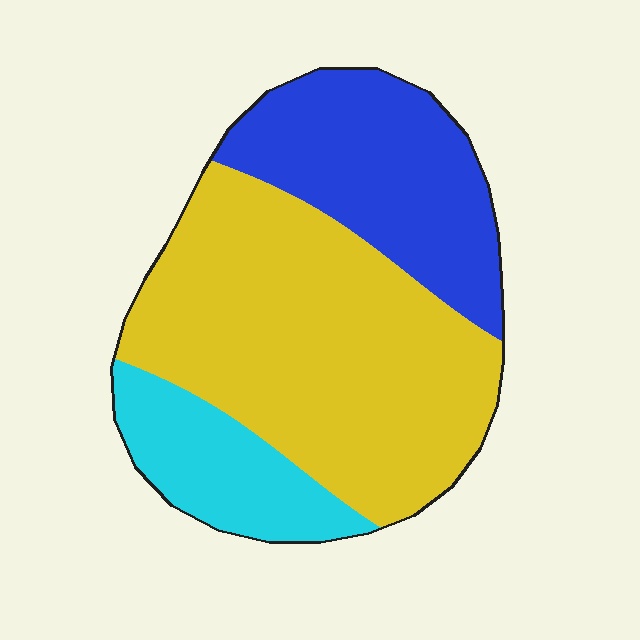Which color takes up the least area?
Cyan, at roughly 15%.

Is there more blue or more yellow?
Yellow.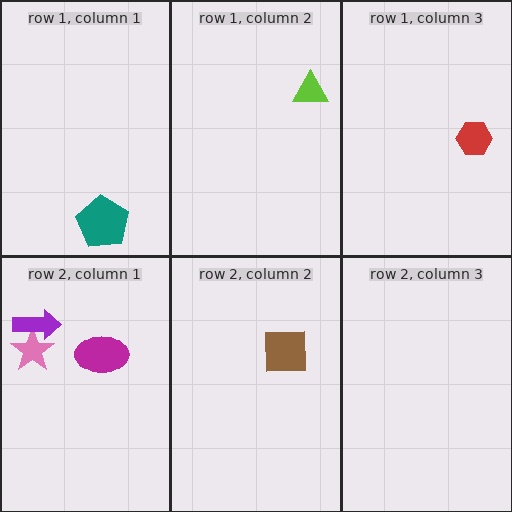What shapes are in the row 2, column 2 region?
The brown square.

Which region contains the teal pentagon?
The row 1, column 1 region.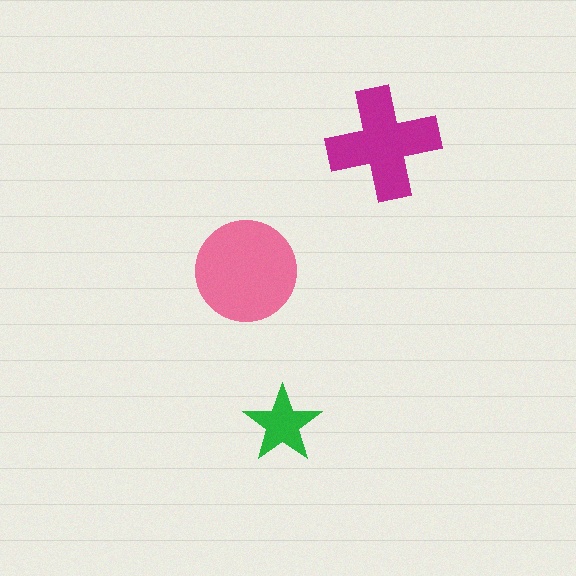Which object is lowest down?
The green star is bottommost.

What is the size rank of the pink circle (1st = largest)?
1st.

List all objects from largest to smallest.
The pink circle, the magenta cross, the green star.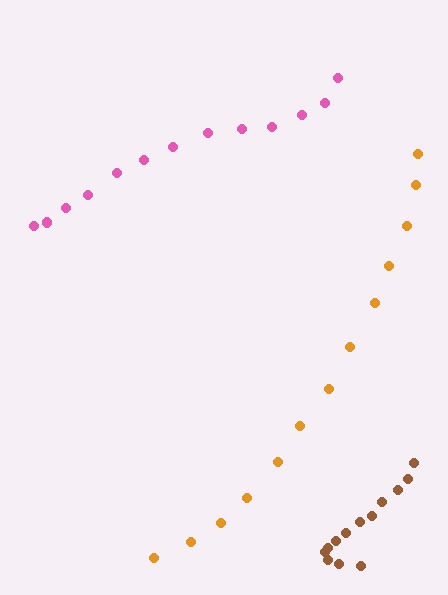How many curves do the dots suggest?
There are 3 distinct paths.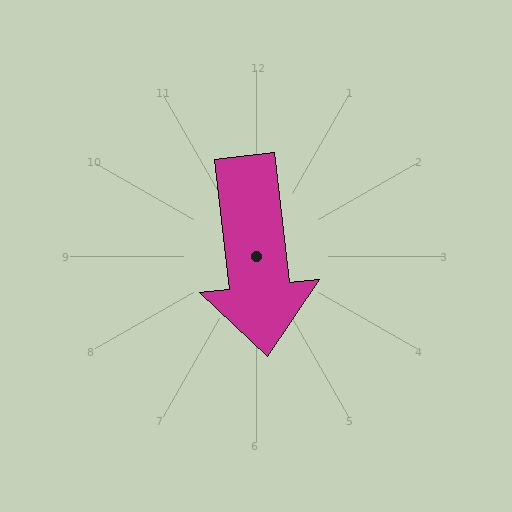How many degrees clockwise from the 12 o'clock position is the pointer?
Approximately 173 degrees.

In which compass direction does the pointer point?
South.